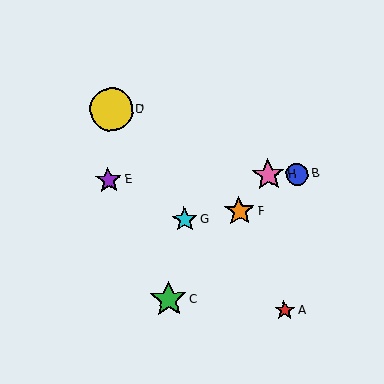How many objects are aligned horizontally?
3 objects (B, E, H) are aligned horizontally.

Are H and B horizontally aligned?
Yes, both are at y≈175.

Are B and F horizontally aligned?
No, B is at y≈174 and F is at y≈211.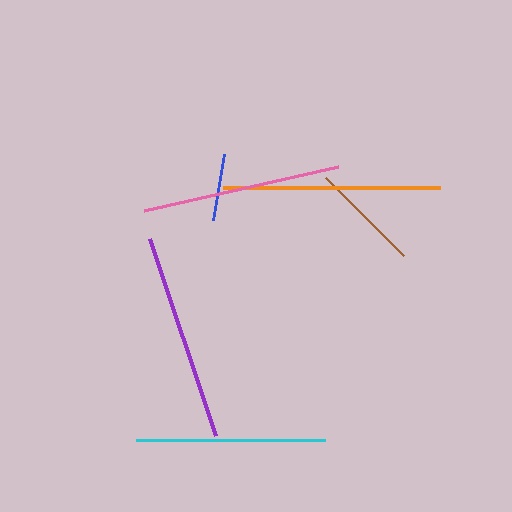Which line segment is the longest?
The orange line is the longest at approximately 217 pixels.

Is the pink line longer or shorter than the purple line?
The purple line is longer than the pink line.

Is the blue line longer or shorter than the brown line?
The brown line is longer than the blue line.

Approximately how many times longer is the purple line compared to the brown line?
The purple line is approximately 1.9 times the length of the brown line.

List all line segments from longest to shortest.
From longest to shortest: orange, purple, pink, cyan, brown, blue.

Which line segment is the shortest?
The blue line is the shortest at approximately 67 pixels.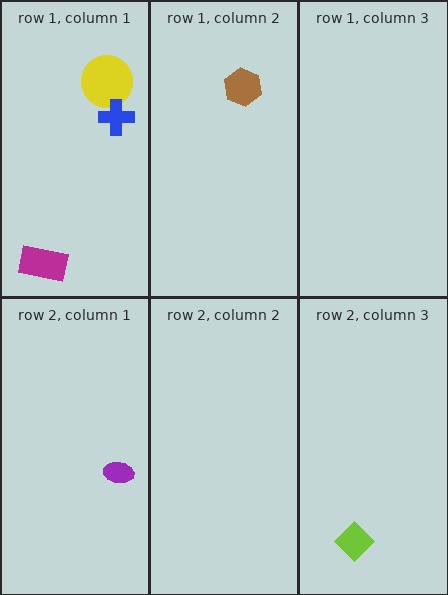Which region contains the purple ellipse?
The row 2, column 1 region.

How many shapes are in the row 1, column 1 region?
3.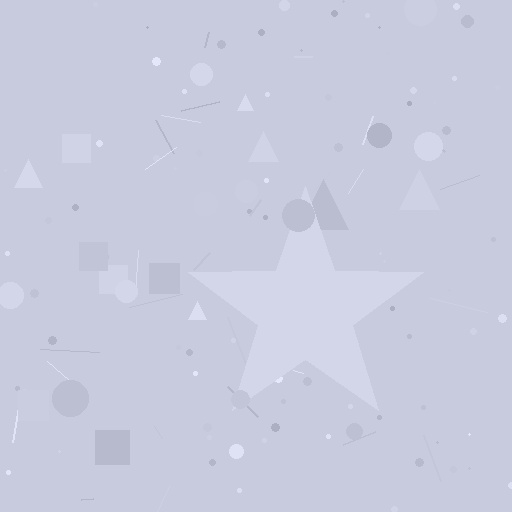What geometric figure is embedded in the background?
A star is embedded in the background.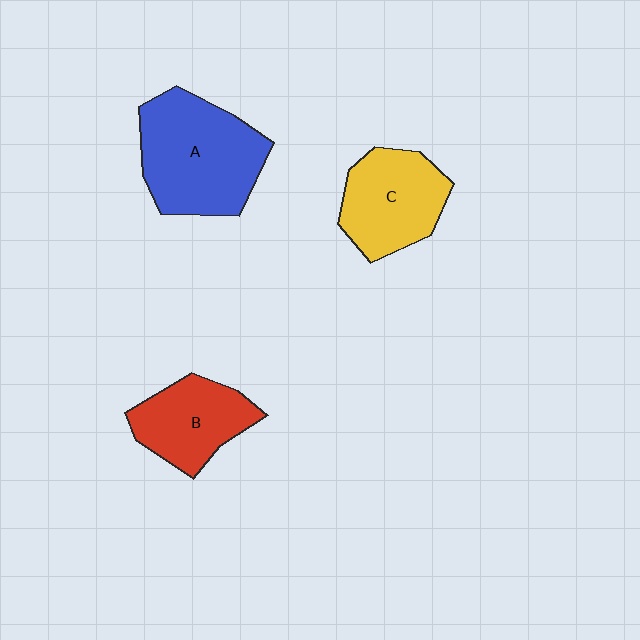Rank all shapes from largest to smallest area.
From largest to smallest: A (blue), C (yellow), B (red).